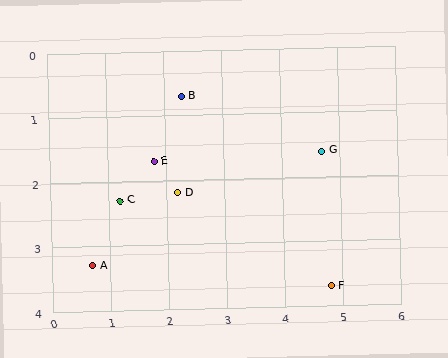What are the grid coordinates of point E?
Point E is at approximately (1.8, 1.7).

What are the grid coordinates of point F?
Point F is at approximately (4.8, 3.7).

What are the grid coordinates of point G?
Point G is at approximately (4.7, 1.6).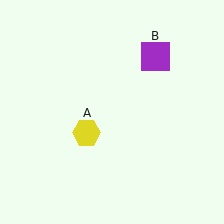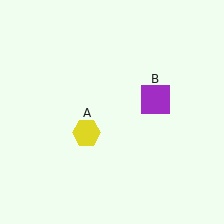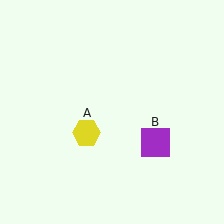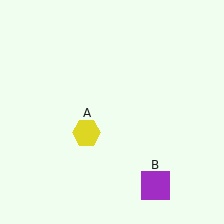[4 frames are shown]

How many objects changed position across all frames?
1 object changed position: purple square (object B).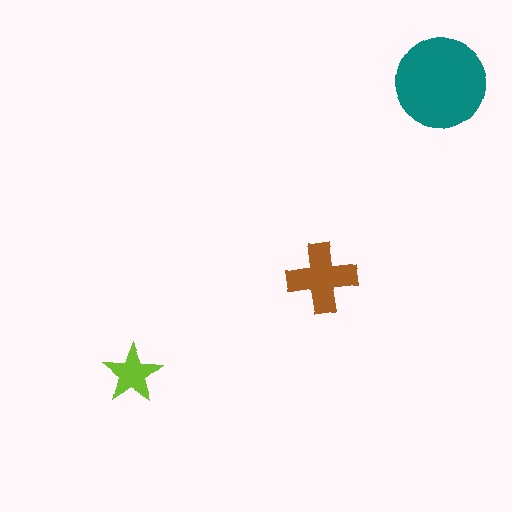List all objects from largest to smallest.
The teal circle, the brown cross, the lime star.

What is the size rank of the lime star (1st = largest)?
3rd.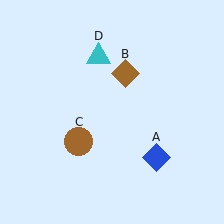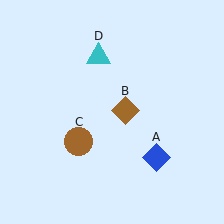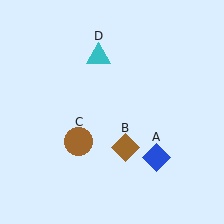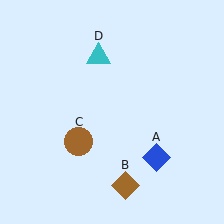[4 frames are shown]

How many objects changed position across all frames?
1 object changed position: brown diamond (object B).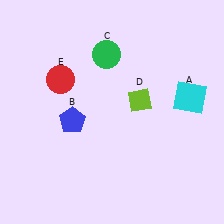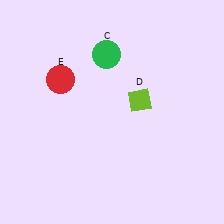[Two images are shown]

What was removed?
The cyan square (A), the blue pentagon (B) were removed in Image 2.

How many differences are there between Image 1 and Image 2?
There are 2 differences between the two images.